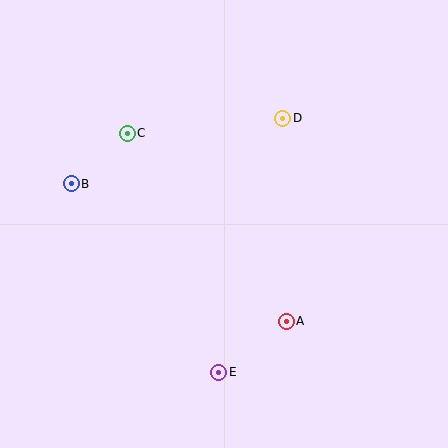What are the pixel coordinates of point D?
Point D is at (283, 118).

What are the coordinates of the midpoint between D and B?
The midpoint between D and B is at (177, 151).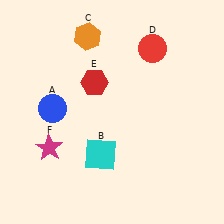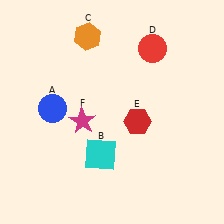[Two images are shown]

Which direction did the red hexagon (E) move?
The red hexagon (E) moved right.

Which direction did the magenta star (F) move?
The magenta star (F) moved right.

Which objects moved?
The objects that moved are: the red hexagon (E), the magenta star (F).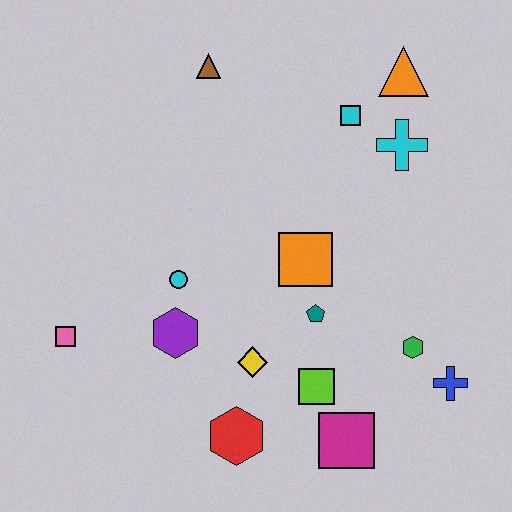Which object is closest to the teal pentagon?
The orange square is closest to the teal pentagon.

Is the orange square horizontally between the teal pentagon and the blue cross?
No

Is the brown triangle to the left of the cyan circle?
No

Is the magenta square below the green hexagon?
Yes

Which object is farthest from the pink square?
The orange triangle is farthest from the pink square.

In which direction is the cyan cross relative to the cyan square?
The cyan cross is to the right of the cyan square.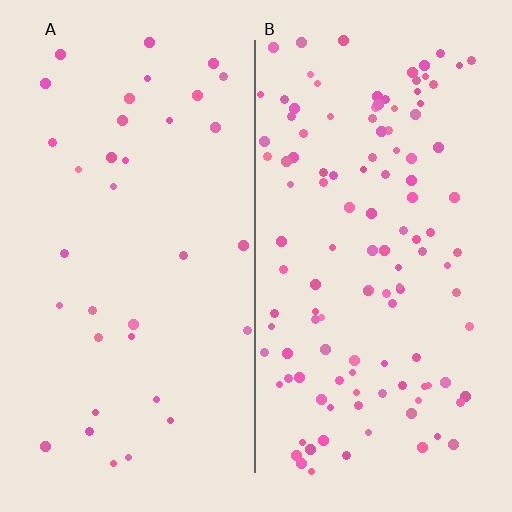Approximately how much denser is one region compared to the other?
Approximately 3.4× — region B over region A.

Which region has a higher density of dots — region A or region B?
B (the right).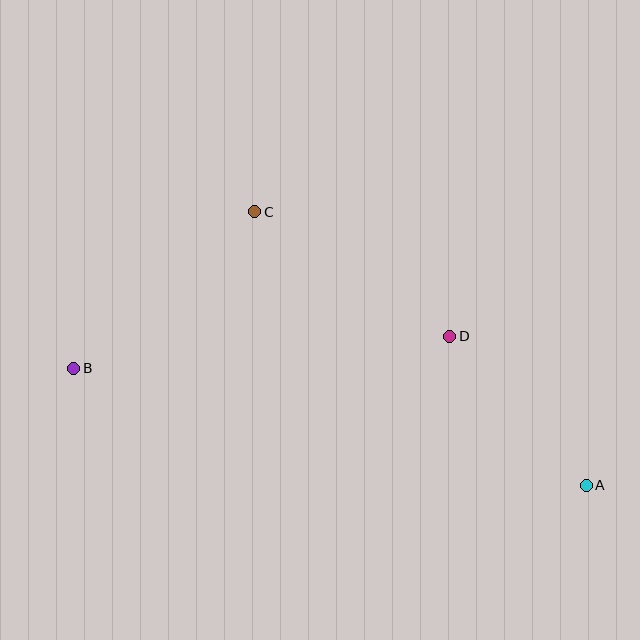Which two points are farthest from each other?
Points A and B are farthest from each other.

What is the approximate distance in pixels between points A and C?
The distance between A and C is approximately 430 pixels.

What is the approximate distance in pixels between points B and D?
The distance between B and D is approximately 377 pixels.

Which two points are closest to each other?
Points A and D are closest to each other.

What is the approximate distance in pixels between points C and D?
The distance between C and D is approximately 231 pixels.